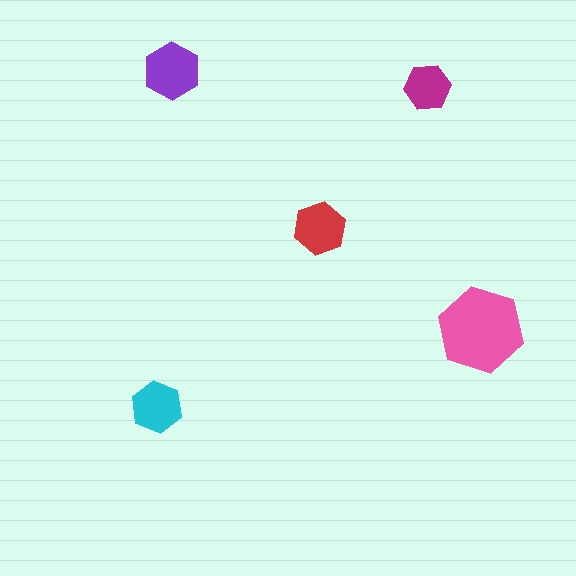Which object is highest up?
The purple hexagon is topmost.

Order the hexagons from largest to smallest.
the pink one, the purple one, the red one, the cyan one, the magenta one.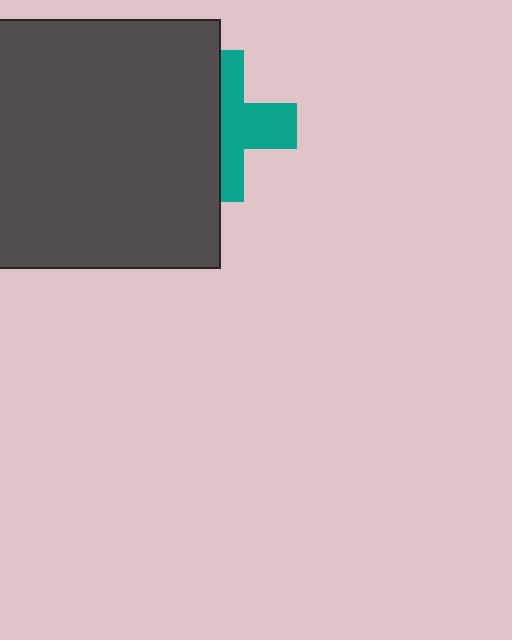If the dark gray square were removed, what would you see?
You would see the complete teal cross.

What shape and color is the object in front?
The object in front is a dark gray square.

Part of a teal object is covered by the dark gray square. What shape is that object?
It is a cross.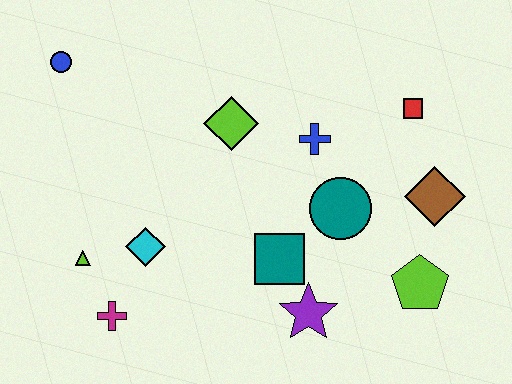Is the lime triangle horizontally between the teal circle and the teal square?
No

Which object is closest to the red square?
The brown diamond is closest to the red square.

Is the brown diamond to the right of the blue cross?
Yes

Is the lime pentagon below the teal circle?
Yes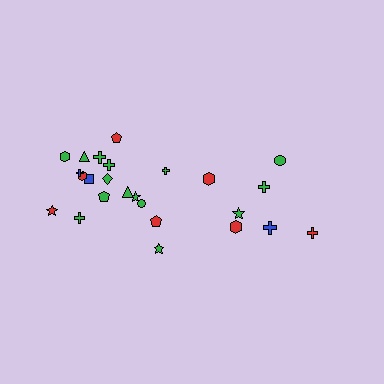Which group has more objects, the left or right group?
The left group.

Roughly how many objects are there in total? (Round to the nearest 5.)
Roughly 25 objects in total.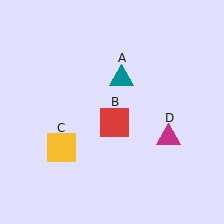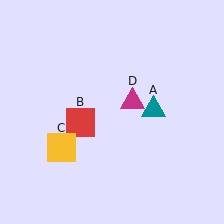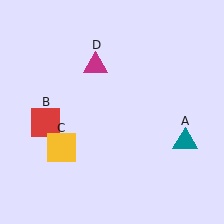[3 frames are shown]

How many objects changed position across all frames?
3 objects changed position: teal triangle (object A), red square (object B), magenta triangle (object D).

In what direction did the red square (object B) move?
The red square (object B) moved left.